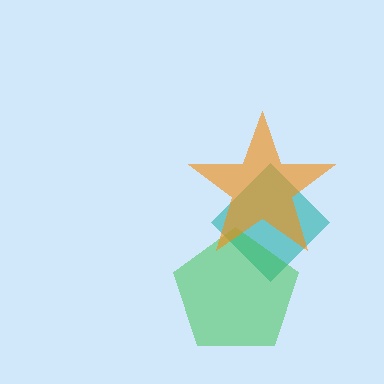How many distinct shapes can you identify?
There are 3 distinct shapes: a teal diamond, a green pentagon, an orange star.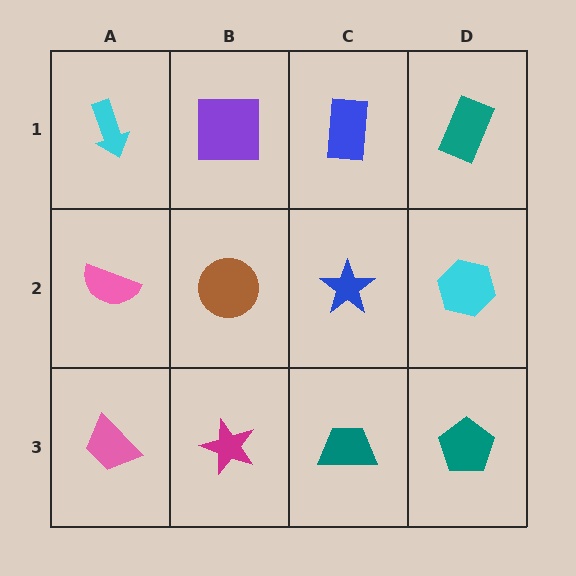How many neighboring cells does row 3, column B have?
3.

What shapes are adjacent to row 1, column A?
A pink semicircle (row 2, column A), a purple square (row 1, column B).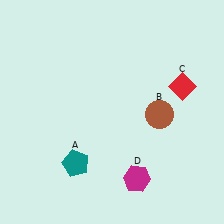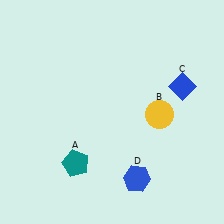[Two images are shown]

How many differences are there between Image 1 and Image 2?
There are 3 differences between the two images.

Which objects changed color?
B changed from brown to yellow. C changed from red to blue. D changed from magenta to blue.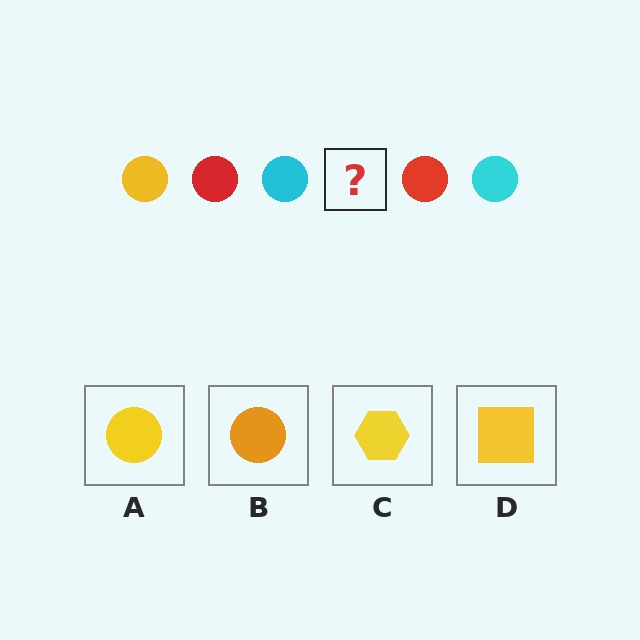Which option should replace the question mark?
Option A.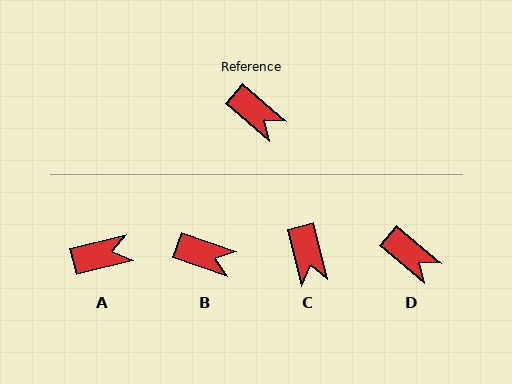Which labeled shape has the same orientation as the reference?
D.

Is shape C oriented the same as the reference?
No, it is off by about 35 degrees.